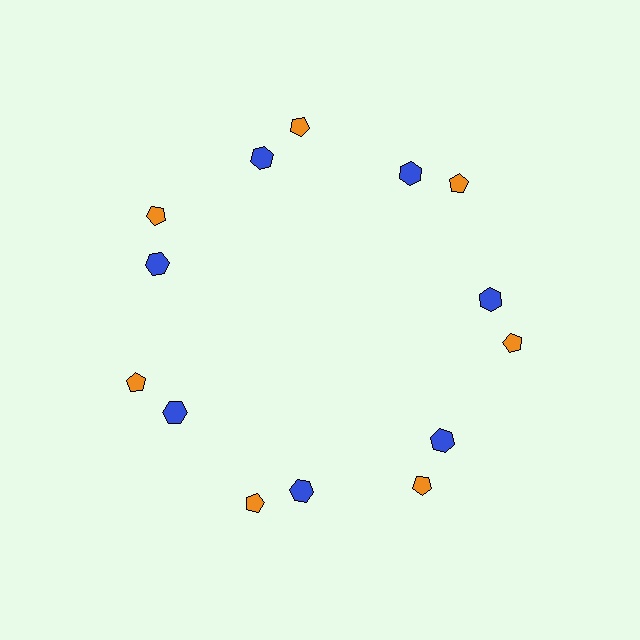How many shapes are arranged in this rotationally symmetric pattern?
There are 14 shapes, arranged in 7 groups of 2.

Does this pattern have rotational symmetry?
Yes, this pattern has 7-fold rotational symmetry. It looks the same after rotating 51 degrees around the center.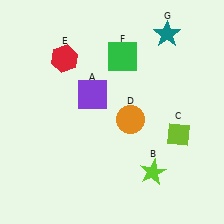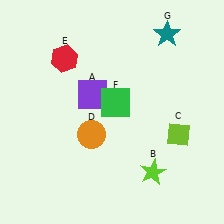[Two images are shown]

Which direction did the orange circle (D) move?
The orange circle (D) moved left.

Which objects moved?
The objects that moved are: the orange circle (D), the green square (F).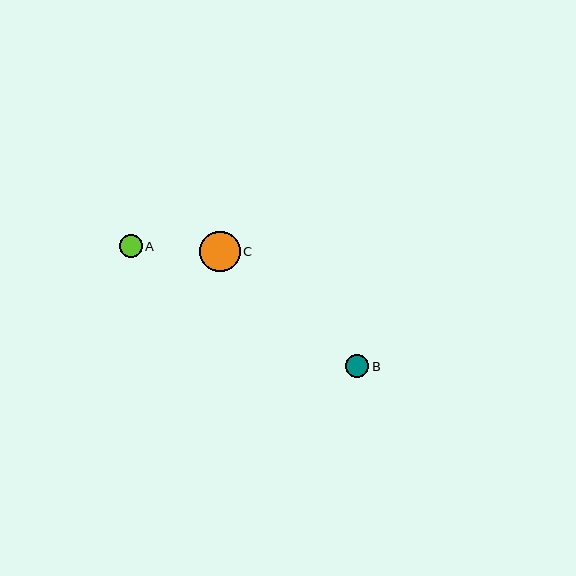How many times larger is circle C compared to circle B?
Circle C is approximately 1.7 times the size of circle B.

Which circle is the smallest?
Circle A is the smallest with a size of approximately 23 pixels.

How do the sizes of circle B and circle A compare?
Circle B and circle A are approximately the same size.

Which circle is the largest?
Circle C is the largest with a size of approximately 40 pixels.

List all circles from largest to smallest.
From largest to smallest: C, B, A.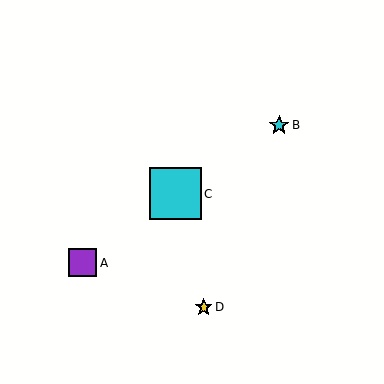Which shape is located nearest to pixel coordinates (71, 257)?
The purple square (labeled A) at (83, 263) is nearest to that location.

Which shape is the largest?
The cyan square (labeled C) is the largest.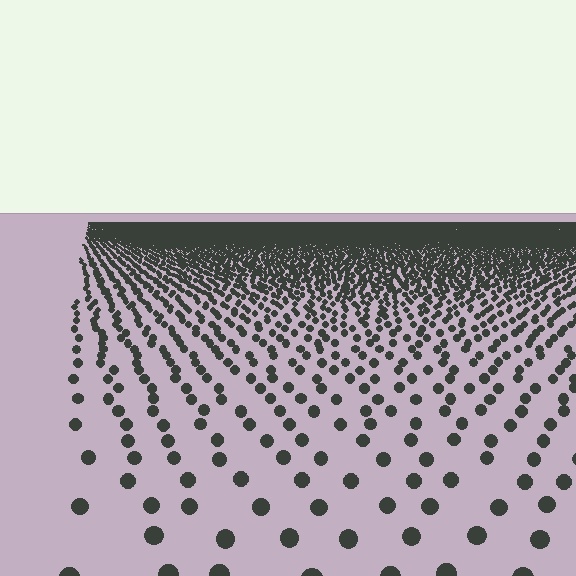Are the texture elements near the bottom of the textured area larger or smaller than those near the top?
Larger. Near the bottom, elements are closer to the viewer and appear at a bigger on-screen size.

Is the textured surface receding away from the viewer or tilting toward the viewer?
The surface is receding away from the viewer. Texture elements get smaller and denser toward the top.